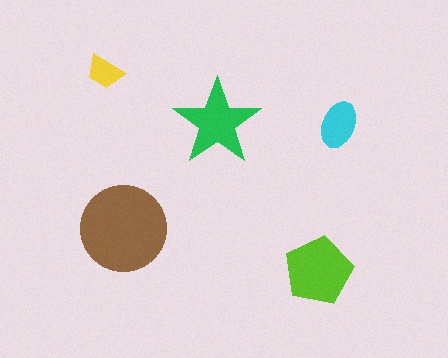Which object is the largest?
The brown circle.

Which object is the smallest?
The yellow trapezoid.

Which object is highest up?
The yellow trapezoid is topmost.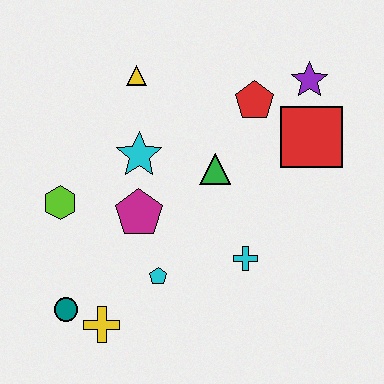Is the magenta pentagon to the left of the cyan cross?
Yes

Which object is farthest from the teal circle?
The purple star is farthest from the teal circle.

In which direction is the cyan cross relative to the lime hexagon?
The cyan cross is to the right of the lime hexagon.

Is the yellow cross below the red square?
Yes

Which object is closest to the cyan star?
The magenta pentagon is closest to the cyan star.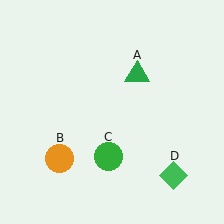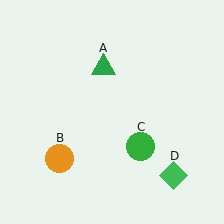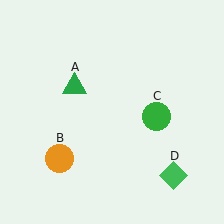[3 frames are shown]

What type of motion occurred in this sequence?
The green triangle (object A), green circle (object C) rotated counterclockwise around the center of the scene.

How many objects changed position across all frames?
2 objects changed position: green triangle (object A), green circle (object C).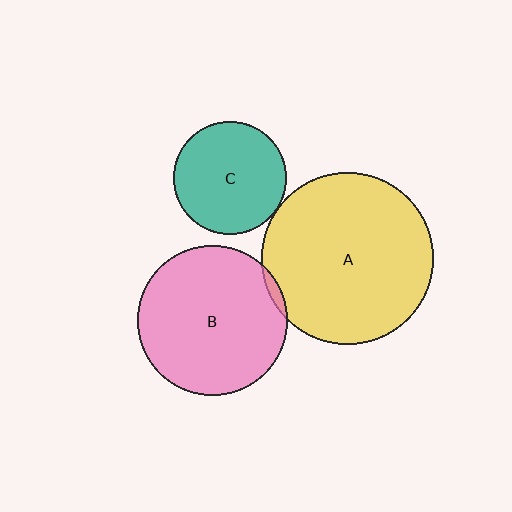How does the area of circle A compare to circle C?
Approximately 2.3 times.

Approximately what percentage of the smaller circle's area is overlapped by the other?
Approximately 5%.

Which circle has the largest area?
Circle A (yellow).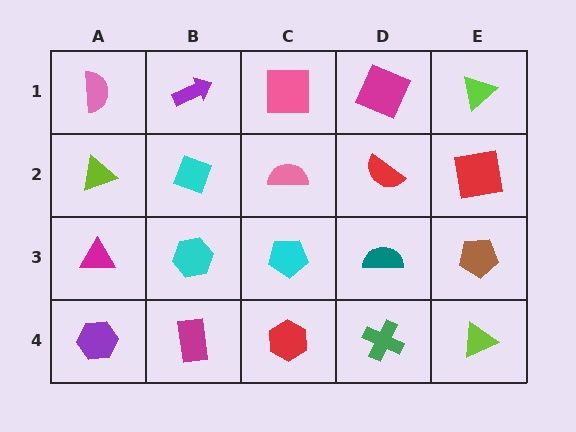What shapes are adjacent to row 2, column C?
A pink square (row 1, column C), a cyan pentagon (row 3, column C), a cyan diamond (row 2, column B), a red semicircle (row 2, column D).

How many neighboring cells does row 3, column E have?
3.